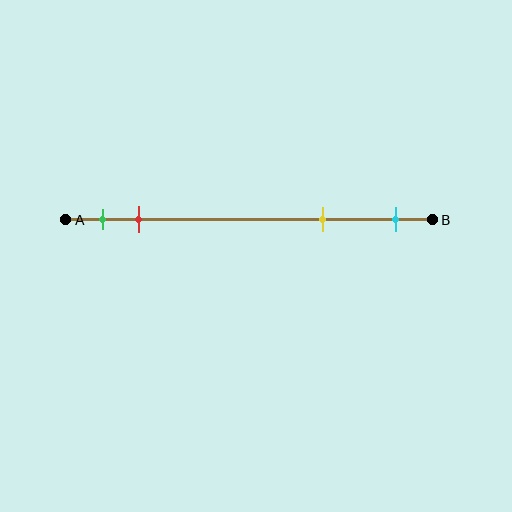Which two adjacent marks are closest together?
The green and red marks are the closest adjacent pair.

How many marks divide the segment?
There are 4 marks dividing the segment.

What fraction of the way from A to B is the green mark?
The green mark is approximately 10% (0.1) of the way from A to B.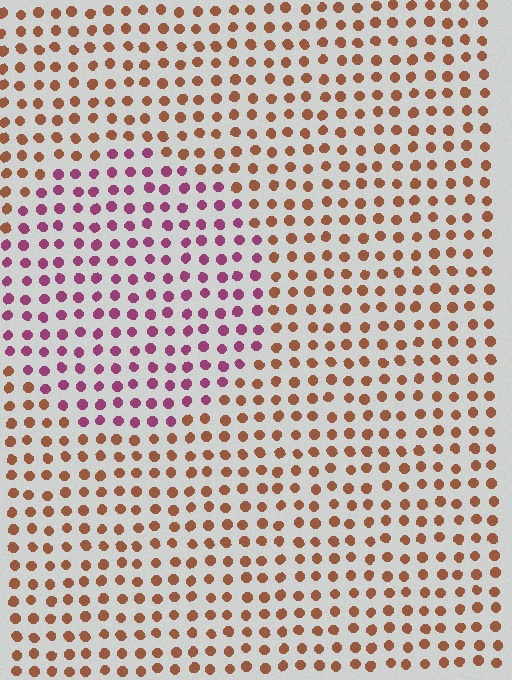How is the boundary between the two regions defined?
The boundary is defined purely by a slight shift in hue (about 56 degrees). Spacing, size, and orientation are identical on both sides.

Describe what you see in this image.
The image is filled with small brown elements in a uniform arrangement. A circle-shaped region is visible where the elements are tinted to a slightly different hue, forming a subtle color boundary.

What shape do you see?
I see a circle.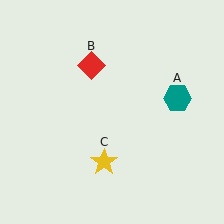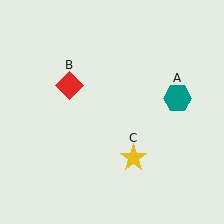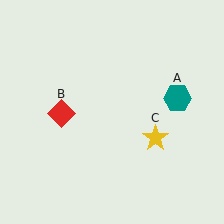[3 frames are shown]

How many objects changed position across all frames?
2 objects changed position: red diamond (object B), yellow star (object C).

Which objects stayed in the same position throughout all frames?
Teal hexagon (object A) remained stationary.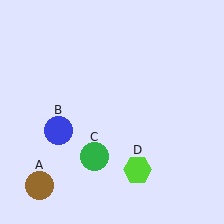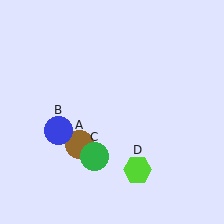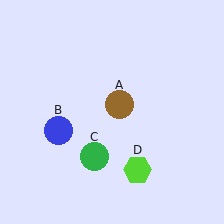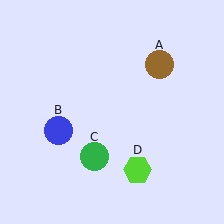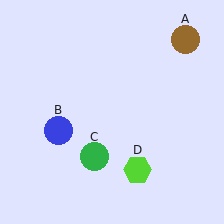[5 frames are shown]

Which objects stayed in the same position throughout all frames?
Blue circle (object B) and green circle (object C) and lime hexagon (object D) remained stationary.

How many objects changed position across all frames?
1 object changed position: brown circle (object A).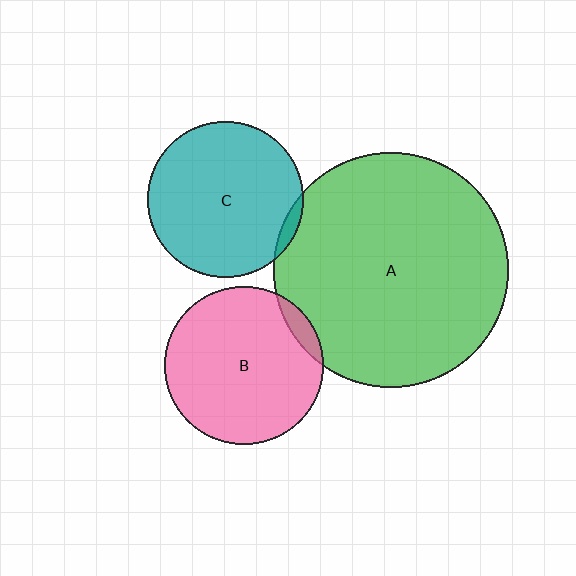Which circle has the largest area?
Circle A (green).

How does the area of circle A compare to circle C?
Approximately 2.3 times.